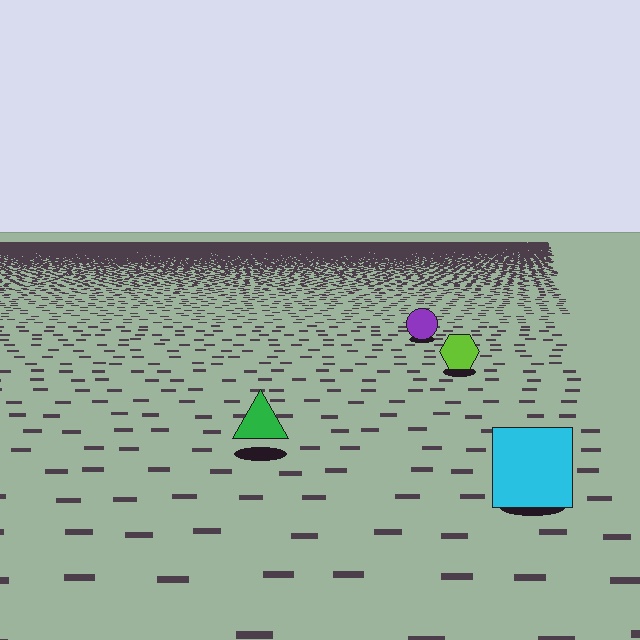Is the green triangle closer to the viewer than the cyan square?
No. The cyan square is closer — you can tell from the texture gradient: the ground texture is coarser near it.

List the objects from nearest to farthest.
From nearest to farthest: the cyan square, the green triangle, the lime hexagon, the purple circle.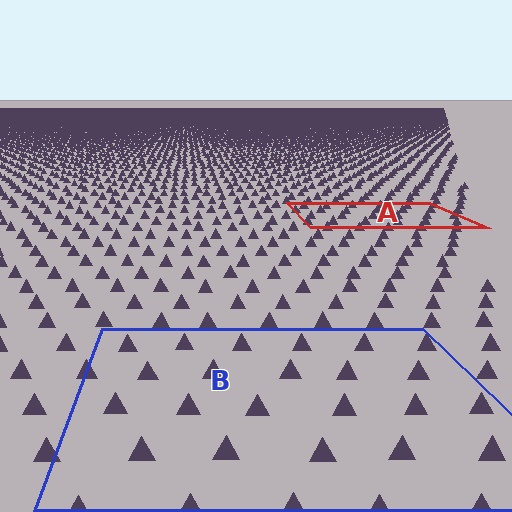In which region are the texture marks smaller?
The texture marks are smaller in region A, because it is farther away.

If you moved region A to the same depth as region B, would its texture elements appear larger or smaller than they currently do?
They would appear larger. At a closer depth, the same texture elements are projected at a bigger on-screen size.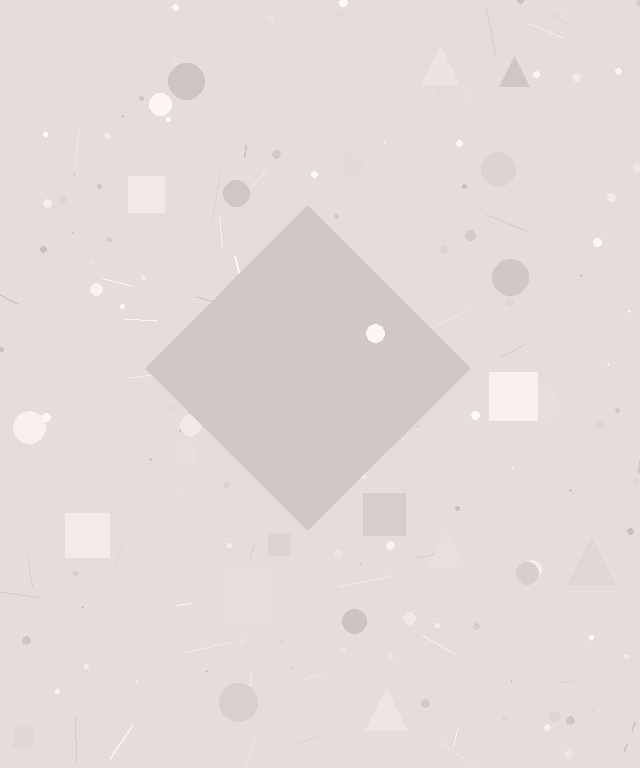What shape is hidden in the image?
A diamond is hidden in the image.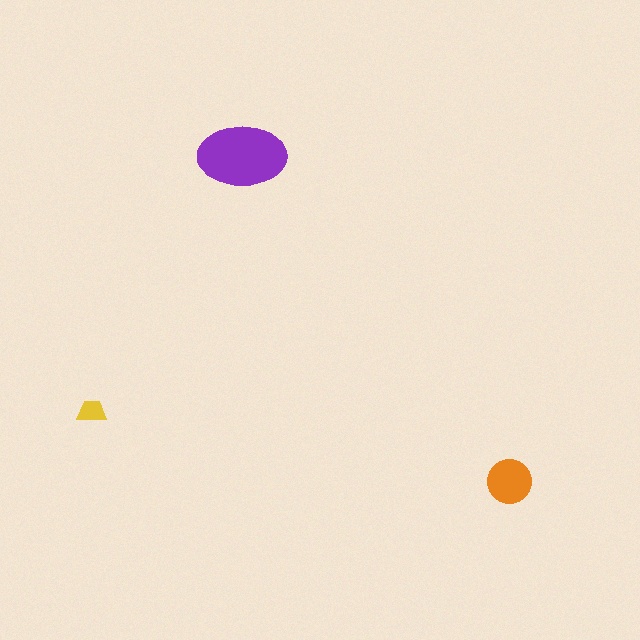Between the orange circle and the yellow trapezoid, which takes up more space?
The orange circle.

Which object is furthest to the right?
The orange circle is rightmost.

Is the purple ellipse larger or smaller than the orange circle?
Larger.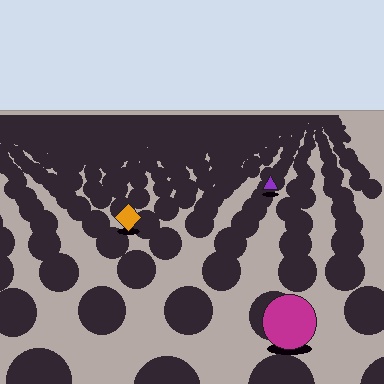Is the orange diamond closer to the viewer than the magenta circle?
No. The magenta circle is closer — you can tell from the texture gradient: the ground texture is coarser near it.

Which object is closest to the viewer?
The magenta circle is closest. The texture marks near it are larger and more spread out.